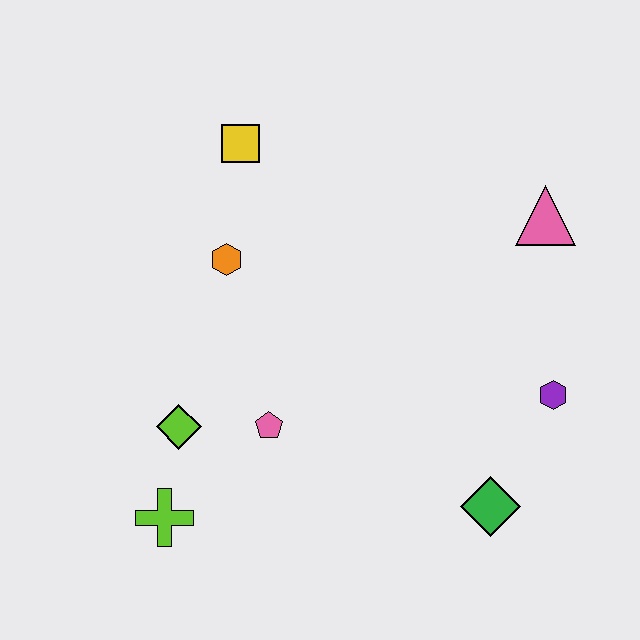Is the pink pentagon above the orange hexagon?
No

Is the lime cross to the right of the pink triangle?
No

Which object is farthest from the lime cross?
The pink triangle is farthest from the lime cross.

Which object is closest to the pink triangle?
The purple hexagon is closest to the pink triangle.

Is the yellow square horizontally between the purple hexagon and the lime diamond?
Yes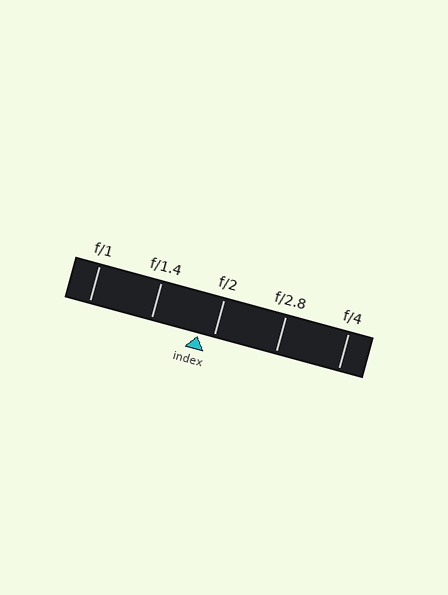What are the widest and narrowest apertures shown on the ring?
The widest aperture shown is f/1 and the narrowest is f/4.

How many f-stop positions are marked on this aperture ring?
There are 5 f-stop positions marked.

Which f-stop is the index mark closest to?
The index mark is closest to f/2.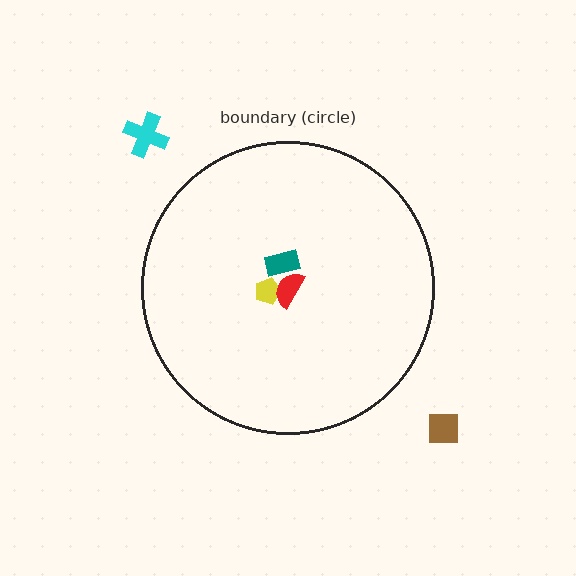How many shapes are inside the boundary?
3 inside, 2 outside.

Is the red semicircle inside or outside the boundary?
Inside.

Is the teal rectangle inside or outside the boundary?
Inside.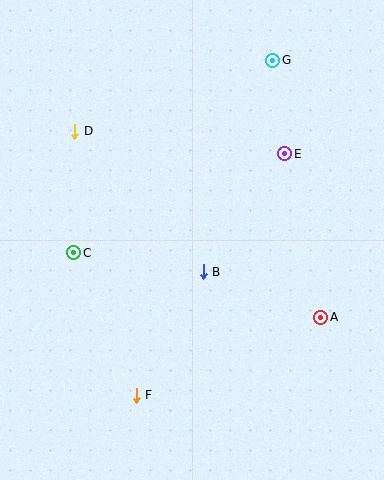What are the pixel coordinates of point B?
Point B is at (203, 272).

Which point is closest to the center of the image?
Point B at (203, 272) is closest to the center.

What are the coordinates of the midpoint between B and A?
The midpoint between B and A is at (262, 294).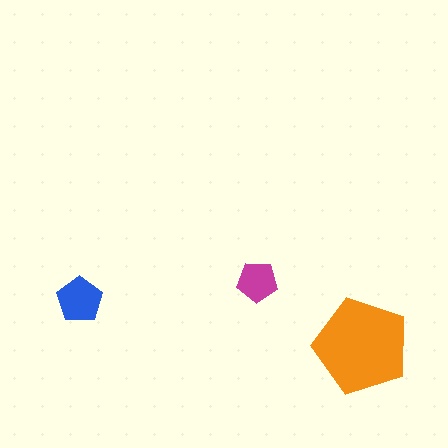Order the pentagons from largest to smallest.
the orange one, the blue one, the magenta one.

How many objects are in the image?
There are 3 objects in the image.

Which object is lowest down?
The orange pentagon is bottommost.